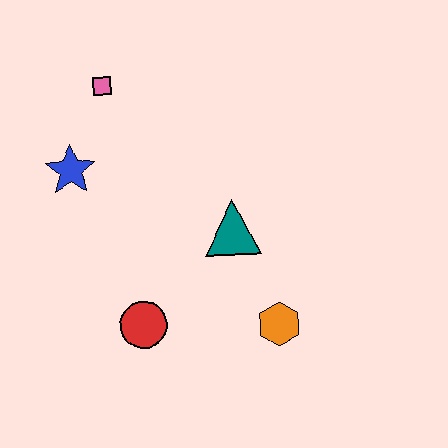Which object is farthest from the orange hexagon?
The pink square is farthest from the orange hexagon.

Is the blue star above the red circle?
Yes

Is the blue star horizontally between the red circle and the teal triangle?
No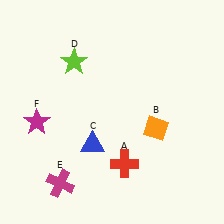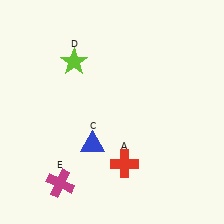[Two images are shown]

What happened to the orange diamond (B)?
The orange diamond (B) was removed in Image 2. It was in the bottom-right area of Image 1.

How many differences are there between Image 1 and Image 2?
There are 2 differences between the two images.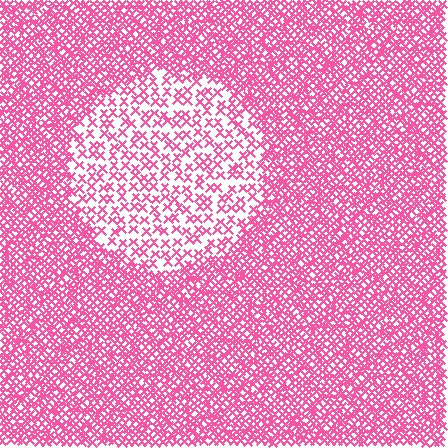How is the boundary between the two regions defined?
The boundary is defined by a change in element density (approximately 2.4x ratio). All elements are the same color, size, and shape.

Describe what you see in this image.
The image contains small pink elements arranged at two different densities. A circle-shaped region is visible where the elements are less densely packed than the surrounding area.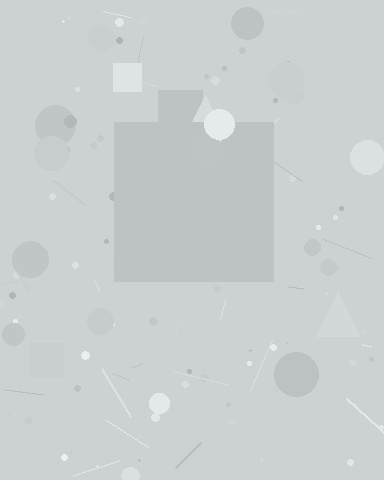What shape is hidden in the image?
A square is hidden in the image.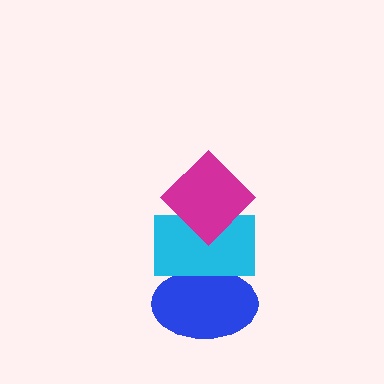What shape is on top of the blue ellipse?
The cyan rectangle is on top of the blue ellipse.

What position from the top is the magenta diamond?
The magenta diamond is 1st from the top.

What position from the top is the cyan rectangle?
The cyan rectangle is 2nd from the top.